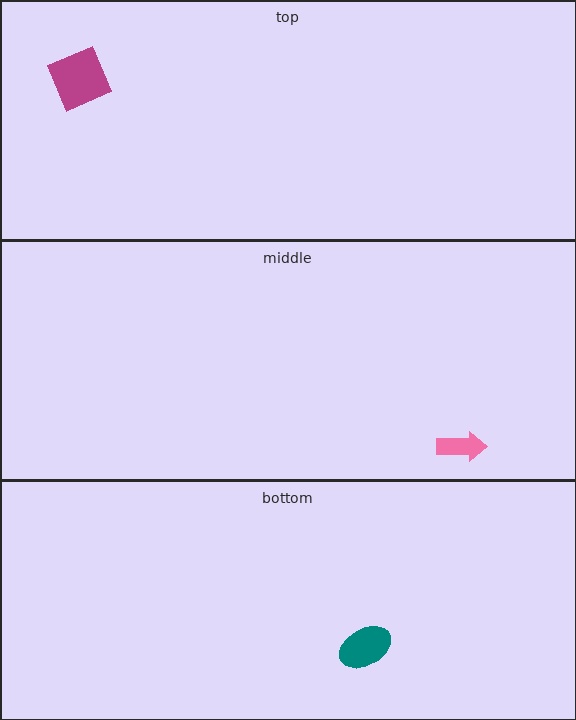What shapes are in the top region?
The magenta diamond.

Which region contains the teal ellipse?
The bottom region.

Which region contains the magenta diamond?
The top region.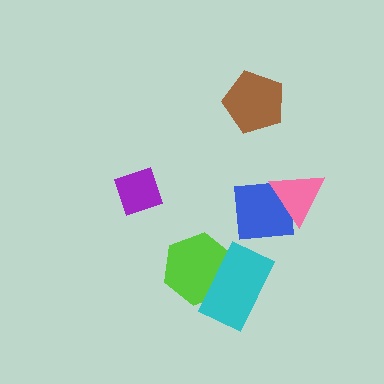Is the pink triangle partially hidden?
No, no other shape covers it.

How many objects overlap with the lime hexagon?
1 object overlaps with the lime hexagon.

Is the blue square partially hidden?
Yes, it is partially covered by another shape.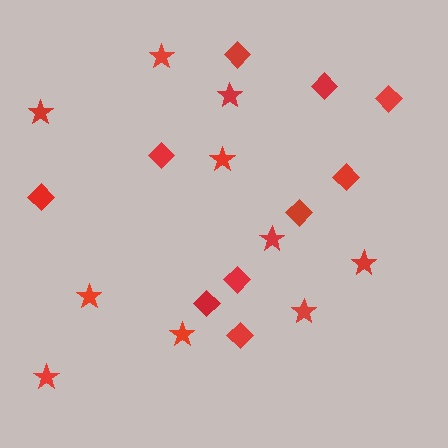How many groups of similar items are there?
There are 2 groups: one group of stars (10) and one group of diamonds (10).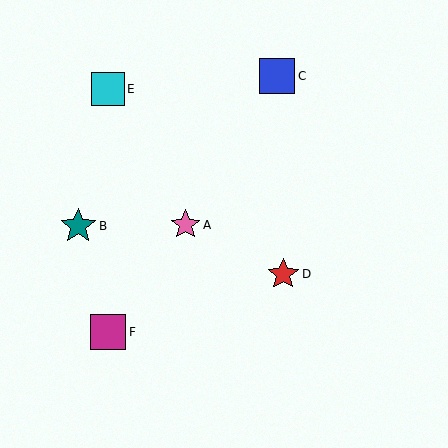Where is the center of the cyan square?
The center of the cyan square is at (108, 89).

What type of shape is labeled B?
Shape B is a teal star.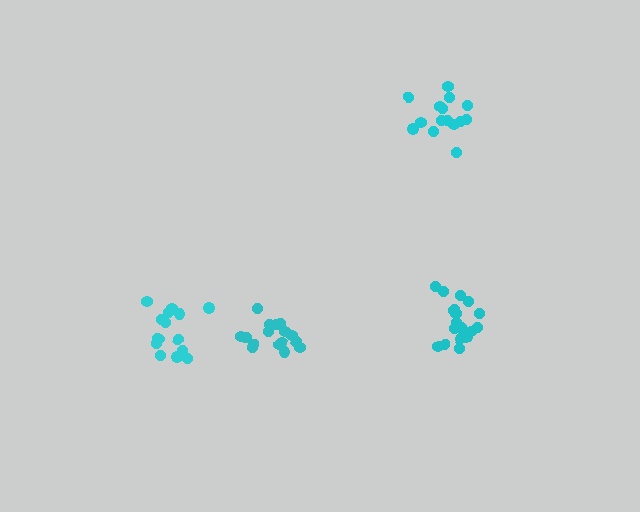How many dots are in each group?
Group 1: 16 dots, Group 2: 15 dots, Group 3: 20 dots, Group 4: 15 dots (66 total).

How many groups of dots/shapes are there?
There are 4 groups.